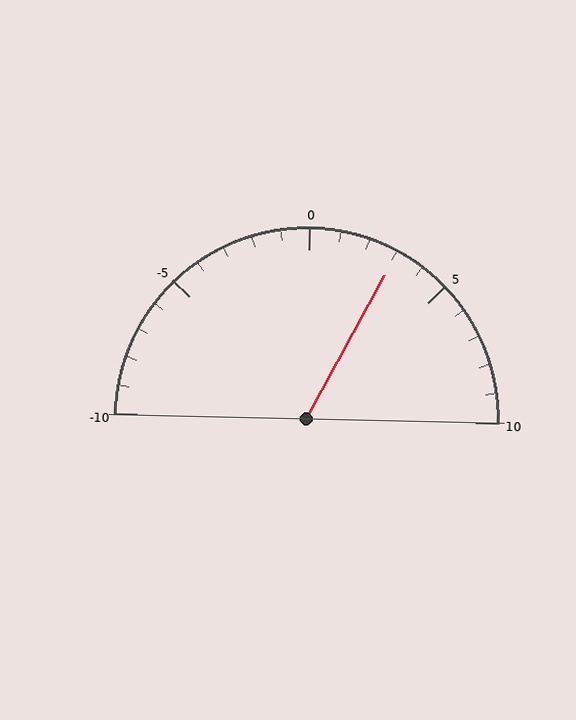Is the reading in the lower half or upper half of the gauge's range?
The reading is in the upper half of the range (-10 to 10).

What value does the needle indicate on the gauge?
The needle indicates approximately 3.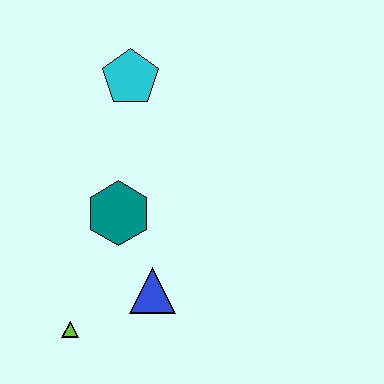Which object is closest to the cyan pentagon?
The teal hexagon is closest to the cyan pentagon.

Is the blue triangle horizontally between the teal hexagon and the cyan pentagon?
No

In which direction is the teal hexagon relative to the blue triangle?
The teal hexagon is above the blue triangle.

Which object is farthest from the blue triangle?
The cyan pentagon is farthest from the blue triangle.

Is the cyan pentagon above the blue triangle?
Yes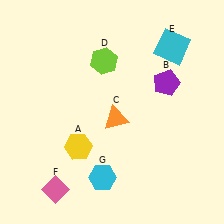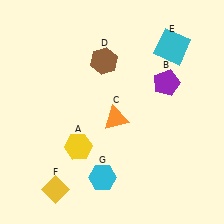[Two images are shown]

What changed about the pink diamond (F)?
In Image 1, F is pink. In Image 2, it changed to yellow.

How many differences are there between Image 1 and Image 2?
There are 2 differences between the two images.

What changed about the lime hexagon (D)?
In Image 1, D is lime. In Image 2, it changed to brown.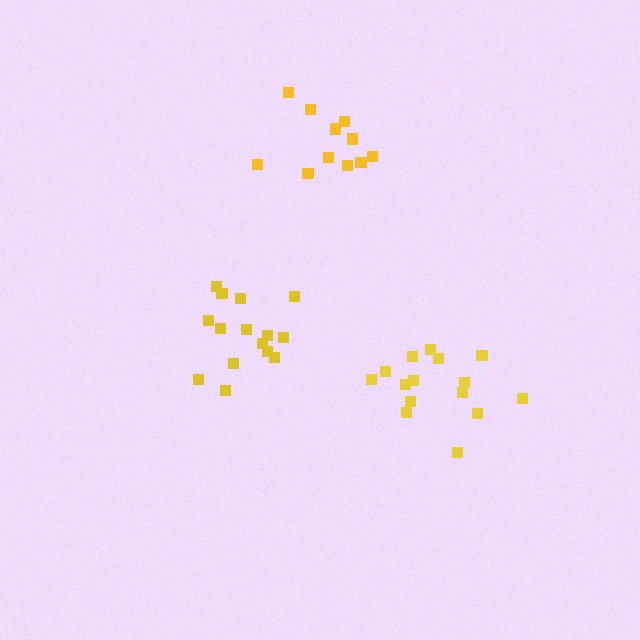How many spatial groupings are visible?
There are 3 spatial groupings.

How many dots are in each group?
Group 1: 15 dots, Group 2: 16 dots, Group 3: 11 dots (42 total).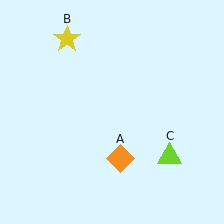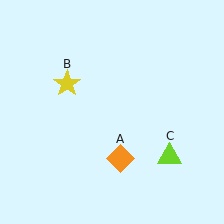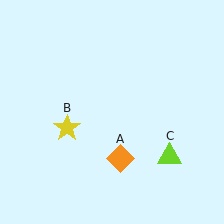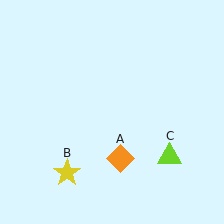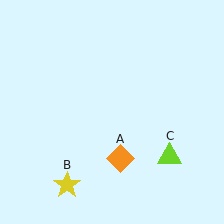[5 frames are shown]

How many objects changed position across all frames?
1 object changed position: yellow star (object B).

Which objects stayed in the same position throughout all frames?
Orange diamond (object A) and lime triangle (object C) remained stationary.